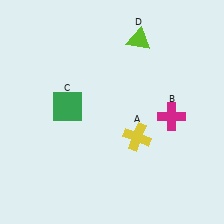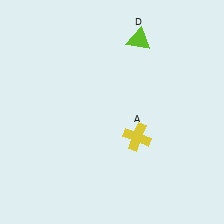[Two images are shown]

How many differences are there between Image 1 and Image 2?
There are 2 differences between the two images.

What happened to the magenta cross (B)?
The magenta cross (B) was removed in Image 2. It was in the bottom-right area of Image 1.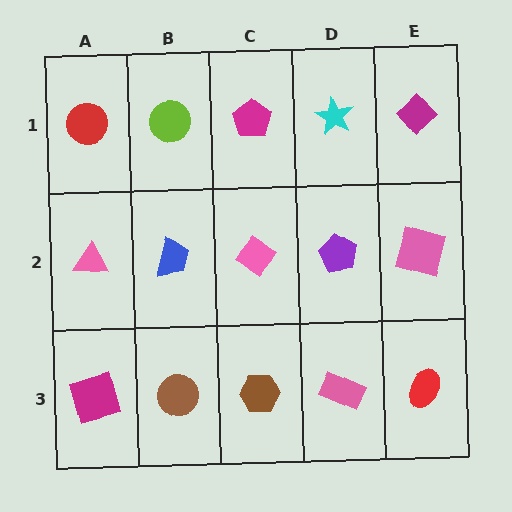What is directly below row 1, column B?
A blue trapezoid.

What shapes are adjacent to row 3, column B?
A blue trapezoid (row 2, column B), a magenta square (row 3, column A), a brown hexagon (row 3, column C).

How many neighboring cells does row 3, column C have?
3.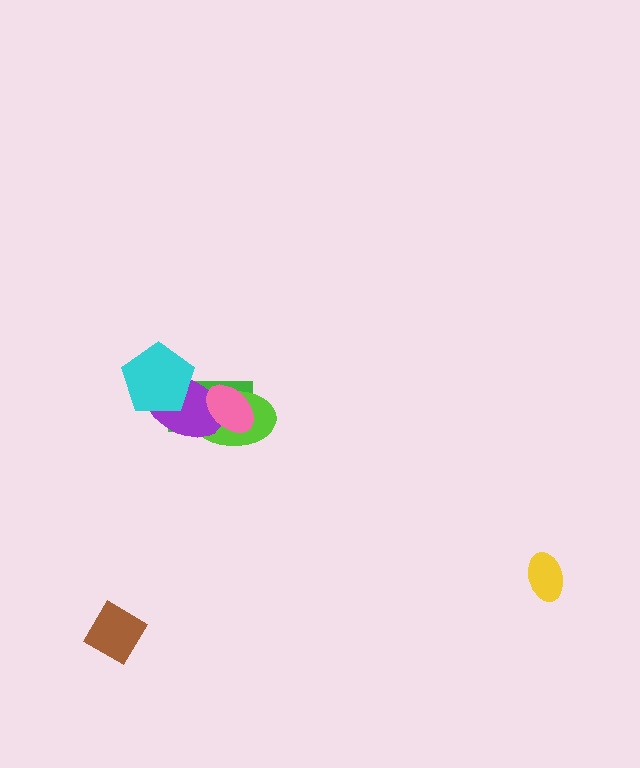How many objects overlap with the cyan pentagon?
2 objects overlap with the cyan pentagon.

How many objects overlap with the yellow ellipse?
0 objects overlap with the yellow ellipse.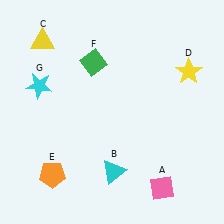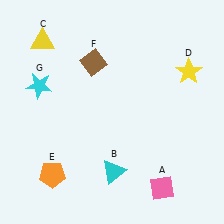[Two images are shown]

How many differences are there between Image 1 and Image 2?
There is 1 difference between the two images.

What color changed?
The diamond (F) changed from green in Image 1 to brown in Image 2.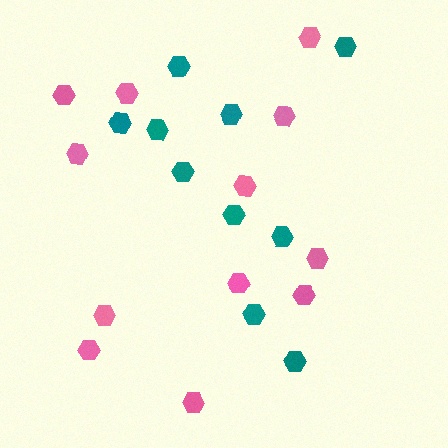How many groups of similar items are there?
There are 2 groups: one group of teal hexagons (10) and one group of pink hexagons (12).